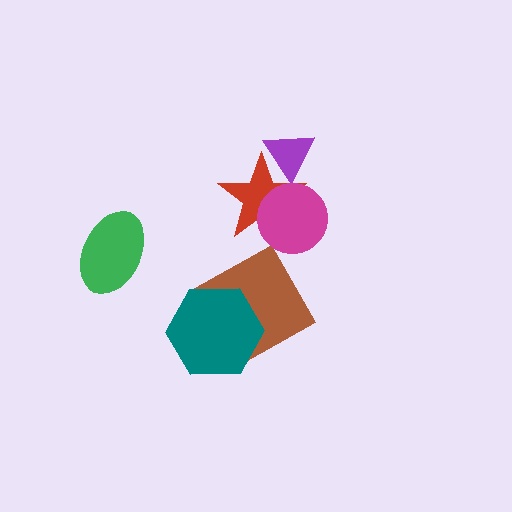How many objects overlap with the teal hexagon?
1 object overlaps with the teal hexagon.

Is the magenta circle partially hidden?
No, no other shape covers it.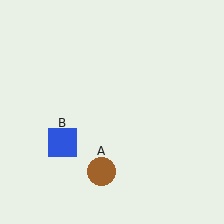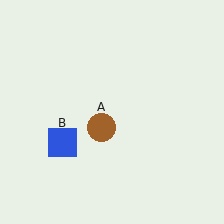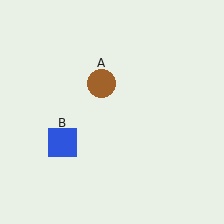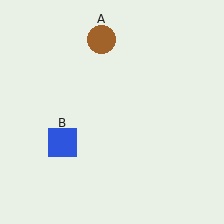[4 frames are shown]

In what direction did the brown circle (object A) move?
The brown circle (object A) moved up.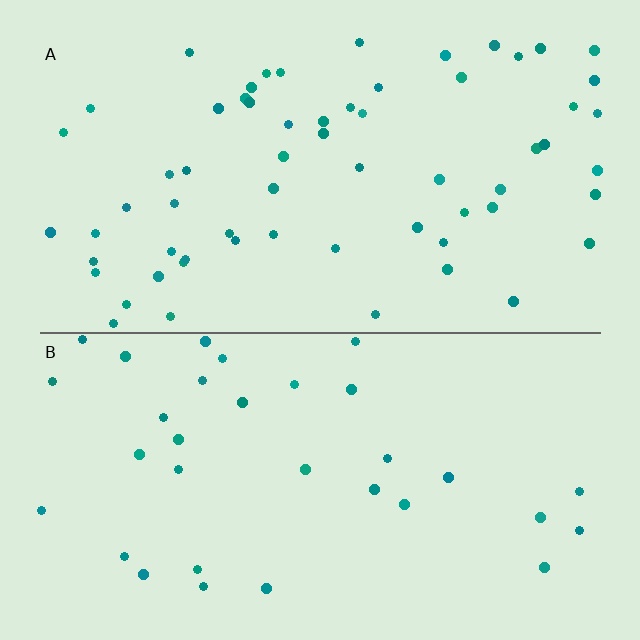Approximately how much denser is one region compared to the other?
Approximately 1.9× — region A over region B.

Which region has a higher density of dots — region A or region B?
A (the top).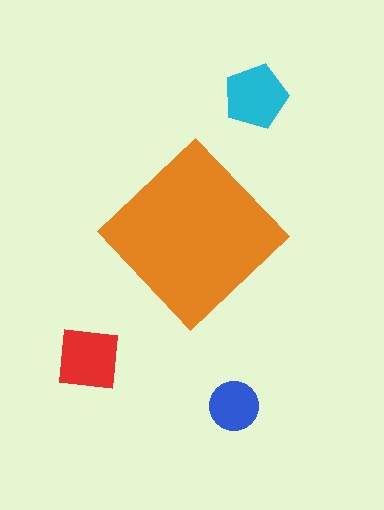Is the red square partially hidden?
No, the red square is fully visible.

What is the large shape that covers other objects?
An orange diamond.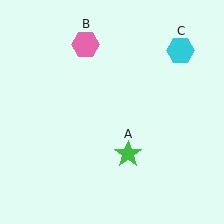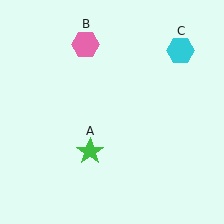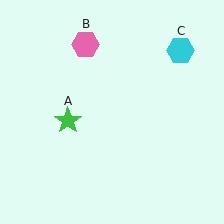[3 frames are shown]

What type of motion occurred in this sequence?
The green star (object A) rotated clockwise around the center of the scene.